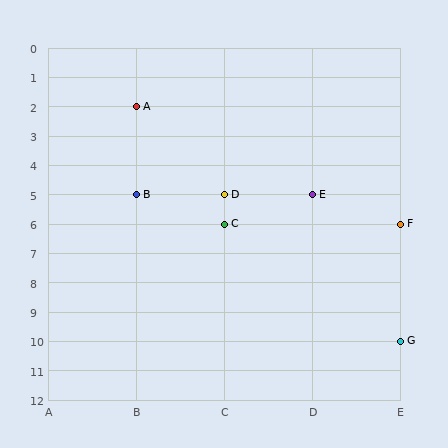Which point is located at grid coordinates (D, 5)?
Point E is at (D, 5).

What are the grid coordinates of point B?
Point B is at grid coordinates (B, 5).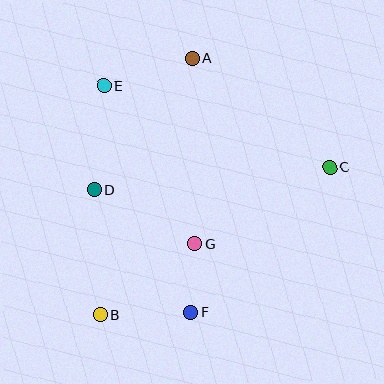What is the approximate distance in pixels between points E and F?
The distance between E and F is approximately 242 pixels.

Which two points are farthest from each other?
Points B and C are farthest from each other.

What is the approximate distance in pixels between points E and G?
The distance between E and G is approximately 182 pixels.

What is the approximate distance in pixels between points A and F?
The distance between A and F is approximately 254 pixels.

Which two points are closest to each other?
Points F and G are closest to each other.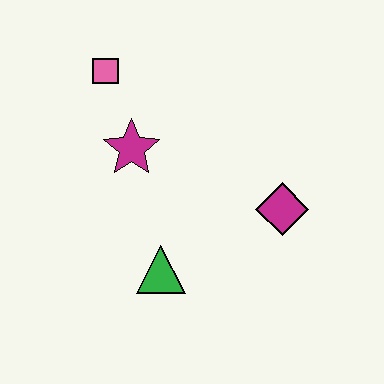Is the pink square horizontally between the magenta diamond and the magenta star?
No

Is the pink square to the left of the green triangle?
Yes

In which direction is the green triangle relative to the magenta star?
The green triangle is below the magenta star.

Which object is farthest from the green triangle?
The pink square is farthest from the green triangle.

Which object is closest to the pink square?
The magenta star is closest to the pink square.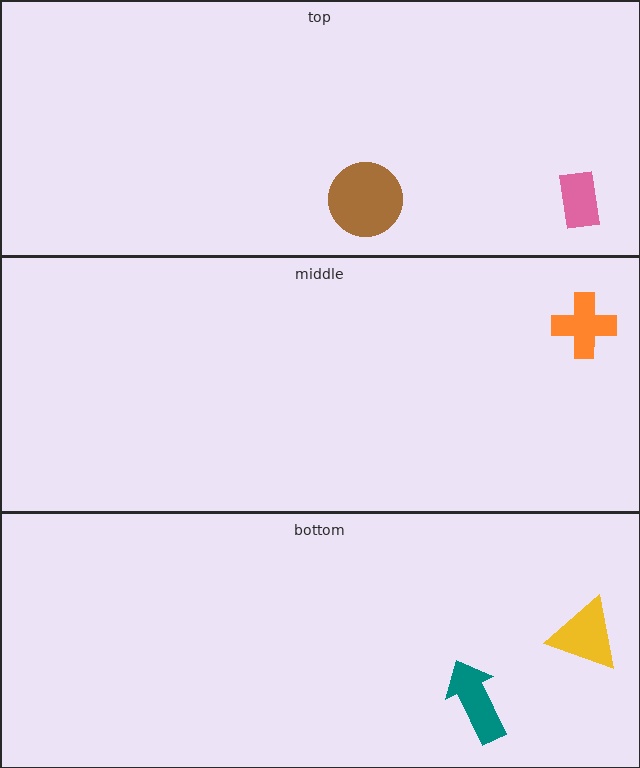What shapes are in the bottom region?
The teal arrow, the yellow triangle.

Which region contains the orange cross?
The middle region.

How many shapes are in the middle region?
1.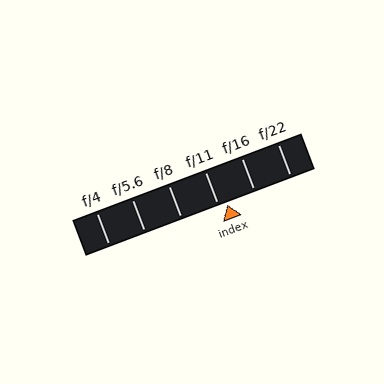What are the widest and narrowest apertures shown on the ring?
The widest aperture shown is f/4 and the narrowest is f/22.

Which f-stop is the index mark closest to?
The index mark is closest to f/11.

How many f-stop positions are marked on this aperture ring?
There are 6 f-stop positions marked.